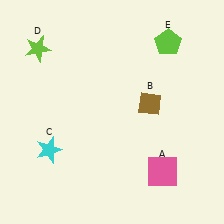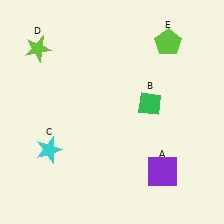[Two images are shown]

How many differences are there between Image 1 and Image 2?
There are 2 differences between the two images.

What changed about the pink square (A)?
In Image 1, A is pink. In Image 2, it changed to purple.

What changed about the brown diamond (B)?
In Image 1, B is brown. In Image 2, it changed to green.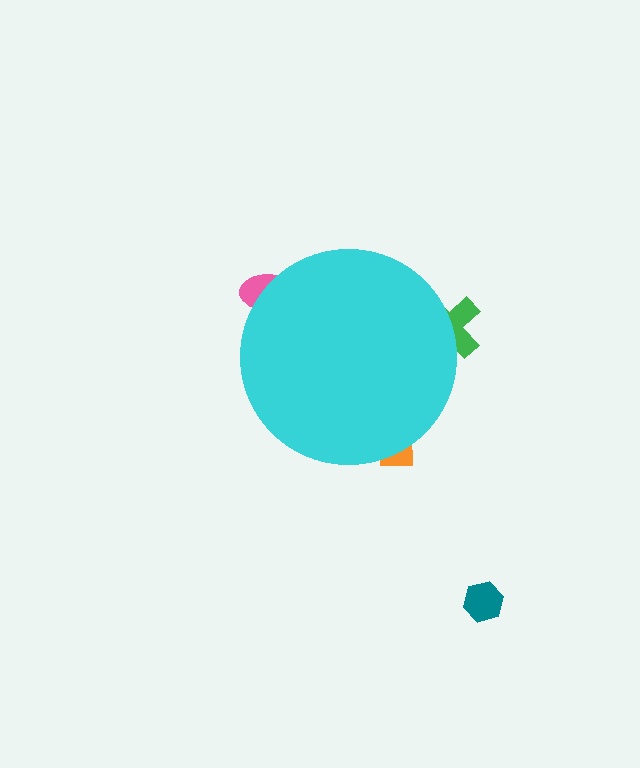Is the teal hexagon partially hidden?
No, the teal hexagon is fully visible.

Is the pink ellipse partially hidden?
Yes, the pink ellipse is partially hidden behind the cyan circle.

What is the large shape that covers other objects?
A cyan circle.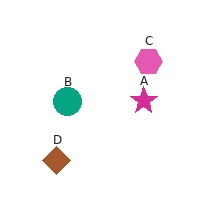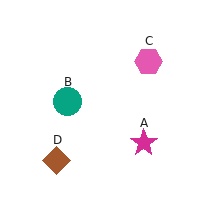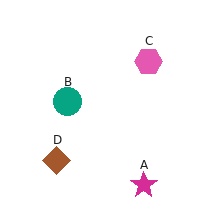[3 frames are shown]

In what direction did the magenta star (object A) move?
The magenta star (object A) moved down.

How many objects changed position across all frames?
1 object changed position: magenta star (object A).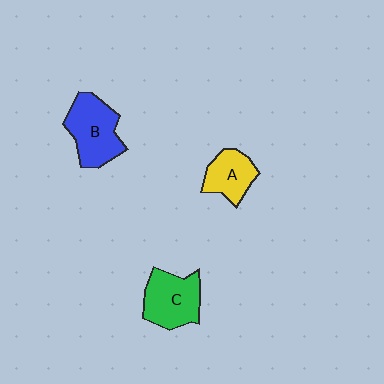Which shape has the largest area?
Shape B (blue).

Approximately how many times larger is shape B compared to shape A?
Approximately 1.5 times.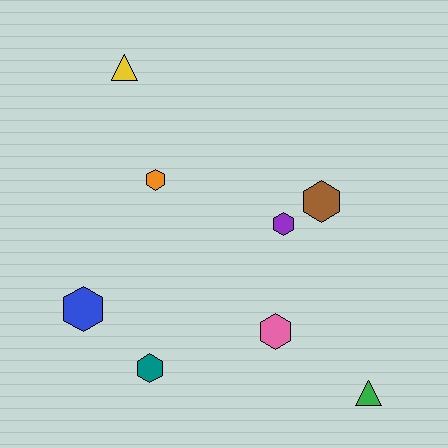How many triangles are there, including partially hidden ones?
There are 2 triangles.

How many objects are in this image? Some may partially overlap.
There are 8 objects.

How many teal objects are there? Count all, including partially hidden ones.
There is 1 teal object.